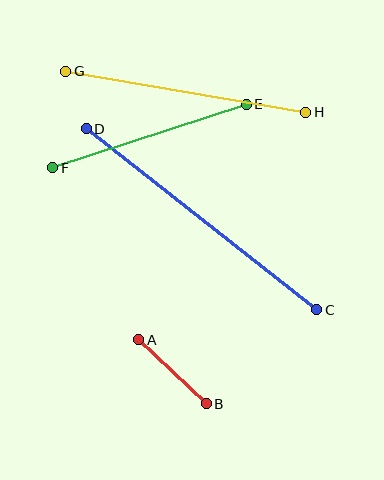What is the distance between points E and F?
The distance is approximately 204 pixels.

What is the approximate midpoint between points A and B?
The midpoint is at approximately (173, 372) pixels.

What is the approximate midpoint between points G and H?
The midpoint is at approximately (186, 92) pixels.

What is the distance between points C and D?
The distance is approximately 293 pixels.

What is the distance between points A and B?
The distance is approximately 93 pixels.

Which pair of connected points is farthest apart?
Points C and D are farthest apart.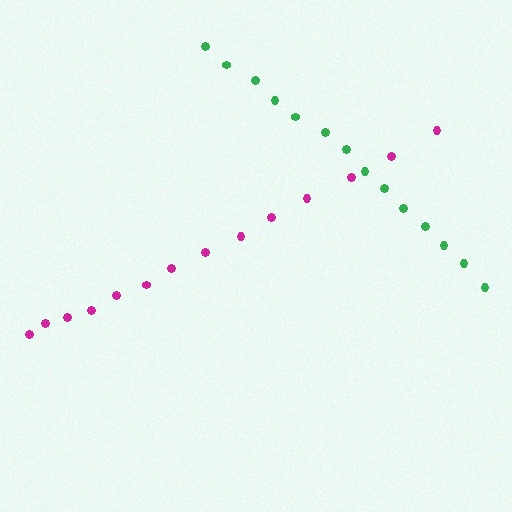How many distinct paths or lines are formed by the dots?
There are 2 distinct paths.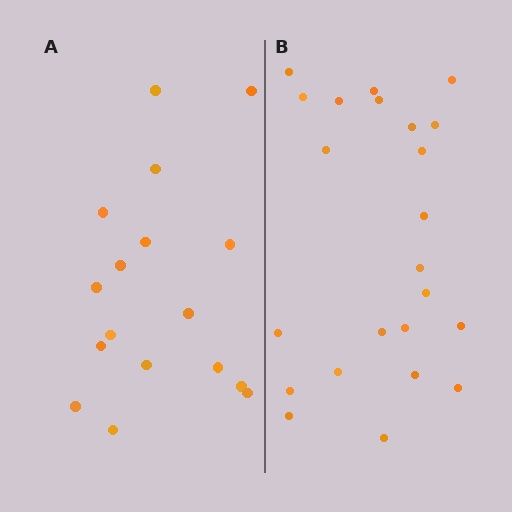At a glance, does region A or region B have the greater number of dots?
Region B (the right region) has more dots.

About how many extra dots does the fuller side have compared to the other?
Region B has about 6 more dots than region A.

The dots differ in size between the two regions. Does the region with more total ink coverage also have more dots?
No. Region A has more total ink coverage because its dots are larger, but region B actually contains more individual dots. Total area can be misleading — the number of items is what matters here.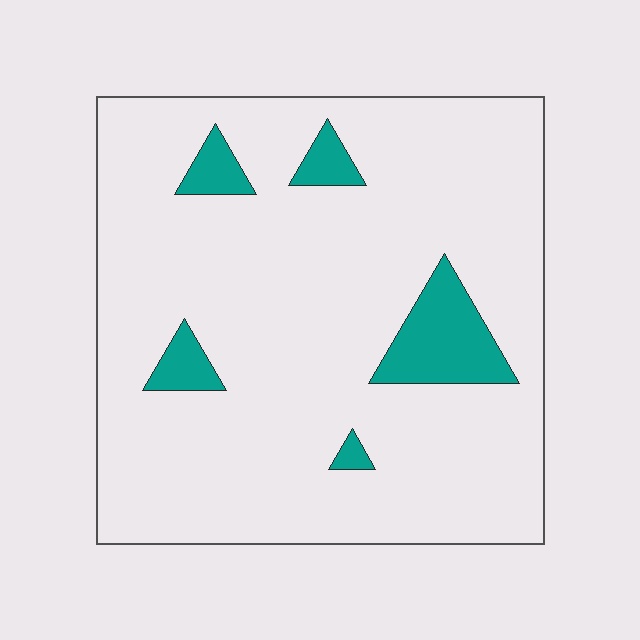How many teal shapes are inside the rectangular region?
5.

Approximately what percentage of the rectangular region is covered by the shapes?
Approximately 10%.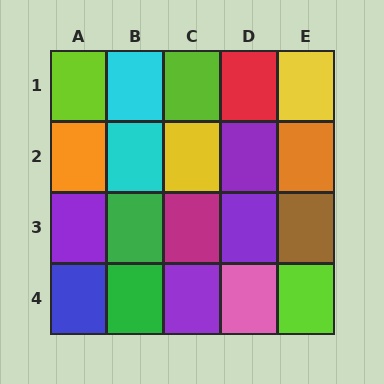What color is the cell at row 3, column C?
Magenta.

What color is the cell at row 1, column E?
Yellow.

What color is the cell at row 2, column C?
Yellow.